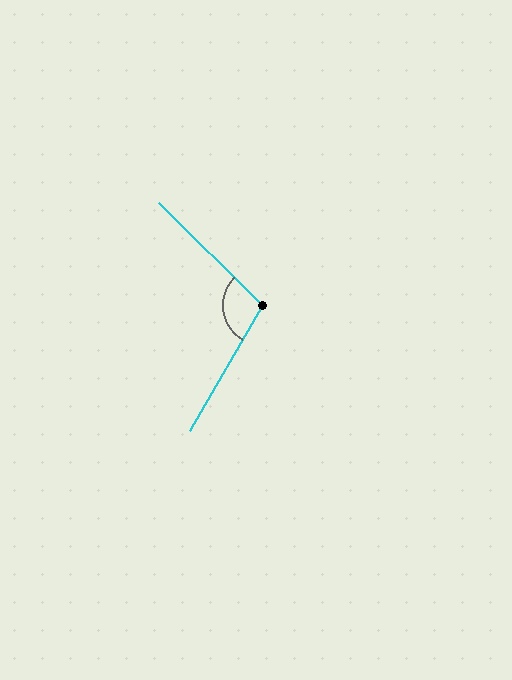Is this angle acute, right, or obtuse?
It is obtuse.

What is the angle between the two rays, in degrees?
Approximately 105 degrees.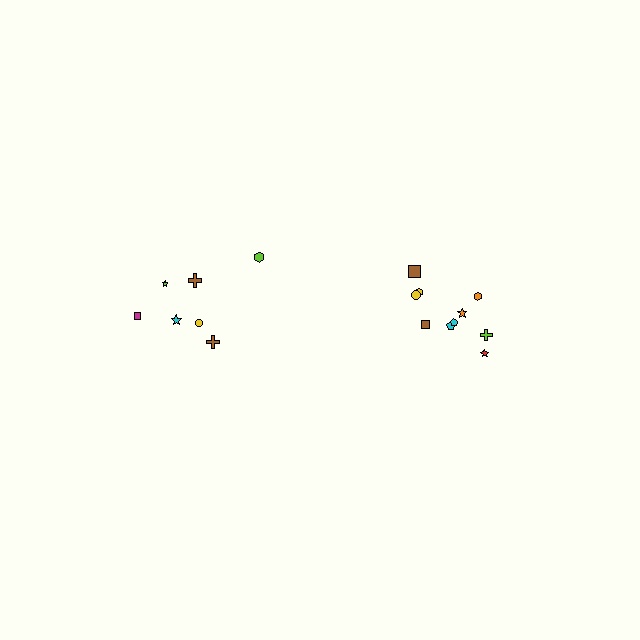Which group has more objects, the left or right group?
The right group.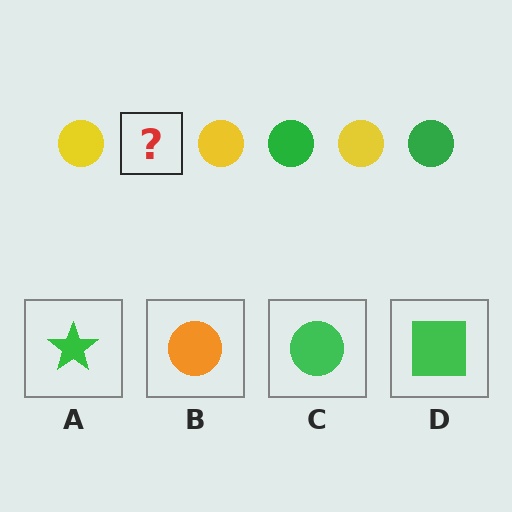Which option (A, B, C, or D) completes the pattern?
C.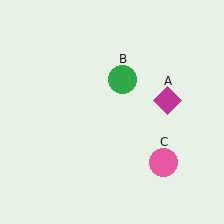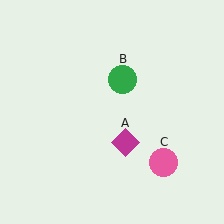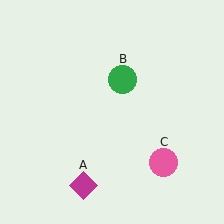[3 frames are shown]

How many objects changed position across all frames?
1 object changed position: magenta diamond (object A).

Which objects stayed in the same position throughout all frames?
Green circle (object B) and pink circle (object C) remained stationary.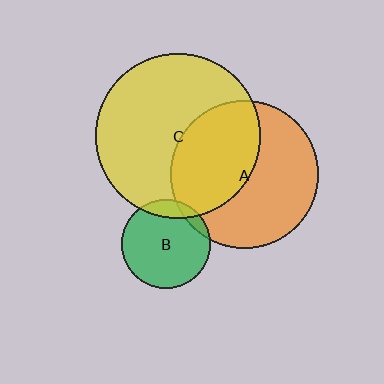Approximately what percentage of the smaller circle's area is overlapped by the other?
Approximately 10%.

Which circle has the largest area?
Circle C (yellow).